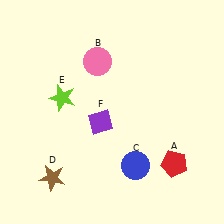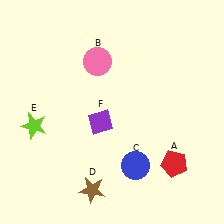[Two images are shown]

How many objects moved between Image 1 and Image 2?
2 objects moved between the two images.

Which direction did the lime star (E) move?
The lime star (E) moved left.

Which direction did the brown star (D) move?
The brown star (D) moved right.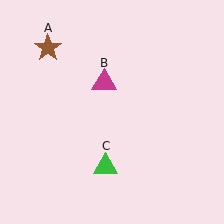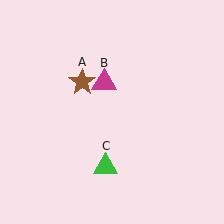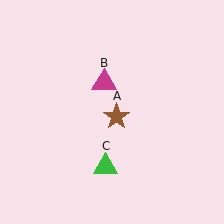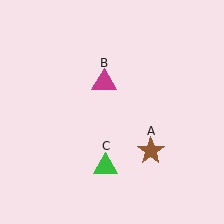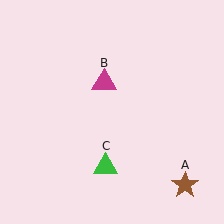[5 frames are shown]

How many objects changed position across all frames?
1 object changed position: brown star (object A).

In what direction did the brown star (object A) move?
The brown star (object A) moved down and to the right.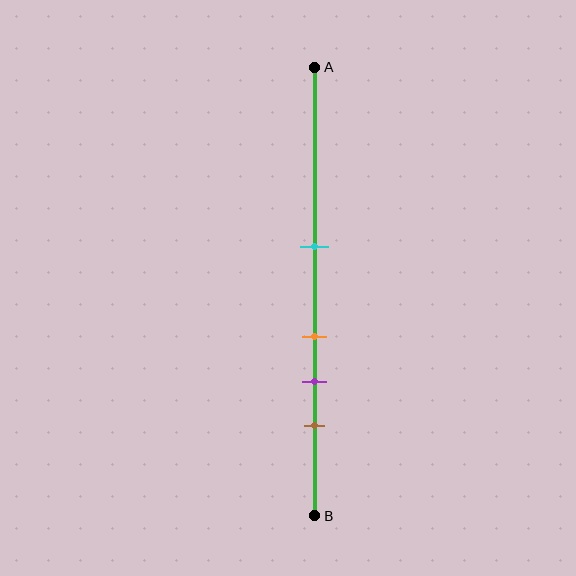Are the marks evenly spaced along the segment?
No, the marks are not evenly spaced.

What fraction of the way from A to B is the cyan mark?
The cyan mark is approximately 40% (0.4) of the way from A to B.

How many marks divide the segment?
There are 4 marks dividing the segment.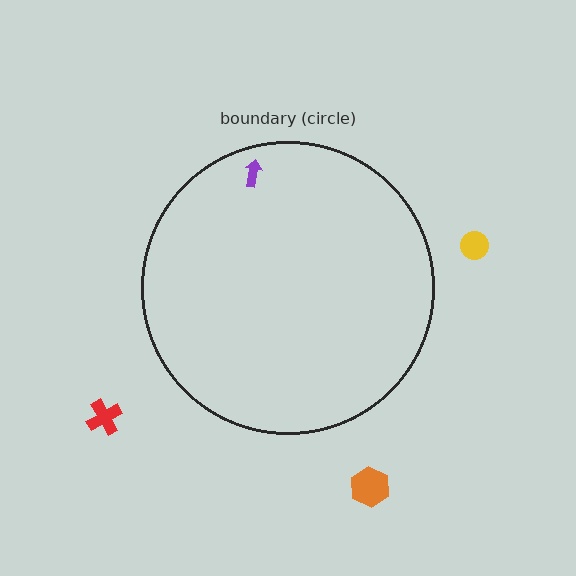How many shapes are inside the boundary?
1 inside, 3 outside.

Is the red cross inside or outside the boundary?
Outside.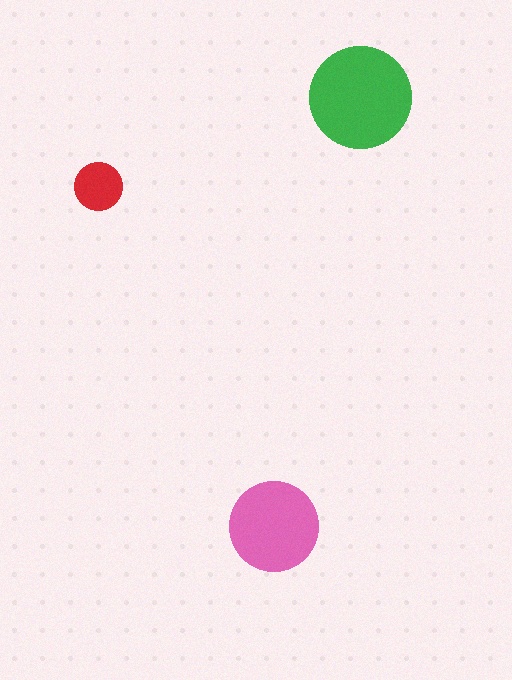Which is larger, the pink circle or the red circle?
The pink one.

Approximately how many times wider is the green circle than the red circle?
About 2 times wider.